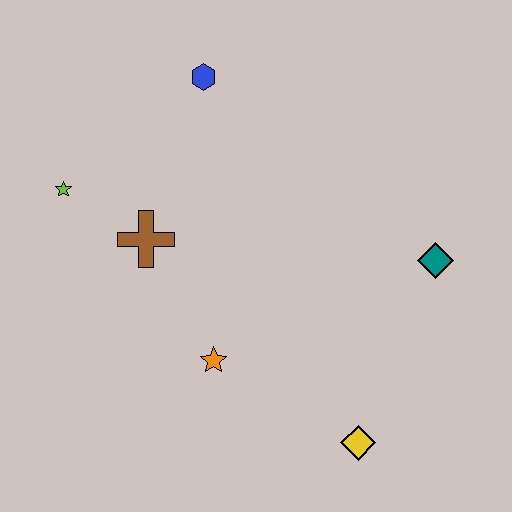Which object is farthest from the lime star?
The yellow diamond is farthest from the lime star.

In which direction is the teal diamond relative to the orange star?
The teal diamond is to the right of the orange star.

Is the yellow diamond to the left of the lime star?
No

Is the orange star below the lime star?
Yes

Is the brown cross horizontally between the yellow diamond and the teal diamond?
No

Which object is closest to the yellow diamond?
The orange star is closest to the yellow diamond.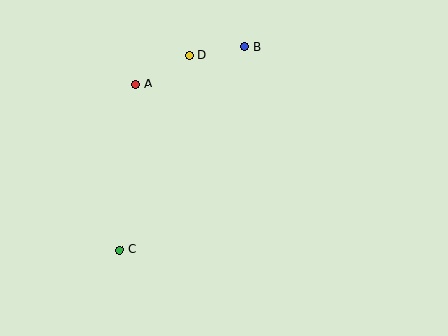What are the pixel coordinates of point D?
Point D is at (189, 55).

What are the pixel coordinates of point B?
Point B is at (245, 47).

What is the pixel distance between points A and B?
The distance between A and B is 115 pixels.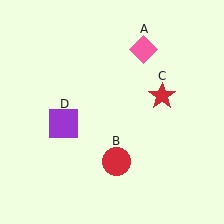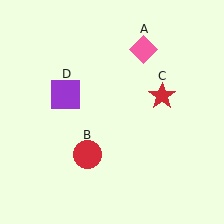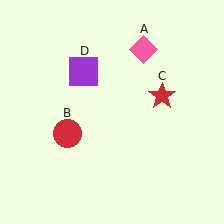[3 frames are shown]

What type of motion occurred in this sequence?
The red circle (object B), purple square (object D) rotated clockwise around the center of the scene.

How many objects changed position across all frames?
2 objects changed position: red circle (object B), purple square (object D).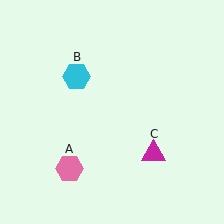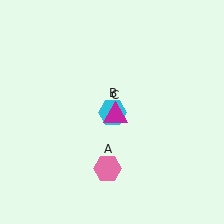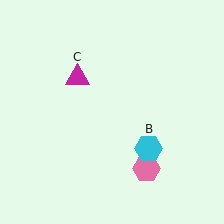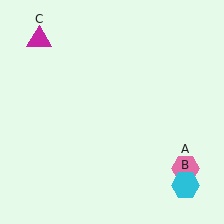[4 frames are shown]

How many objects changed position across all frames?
3 objects changed position: pink hexagon (object A), cyan hexagon (object B), magenta triangle (object C).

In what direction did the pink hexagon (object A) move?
The pink hexagon (object A) moved right.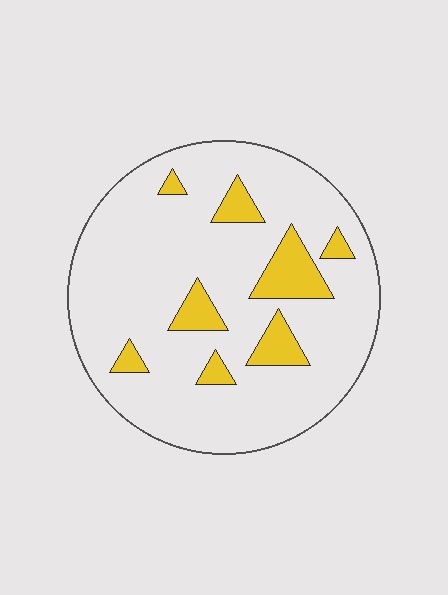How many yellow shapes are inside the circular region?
8.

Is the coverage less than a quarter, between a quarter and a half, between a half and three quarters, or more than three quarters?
Less than a quarter.